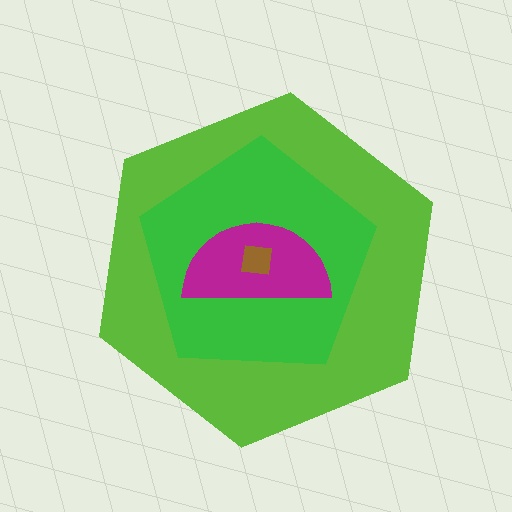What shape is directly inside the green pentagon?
The magenta semicircle.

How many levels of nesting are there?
4.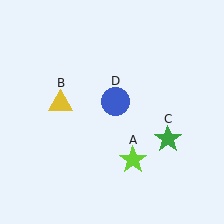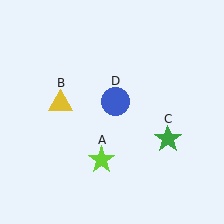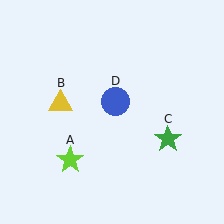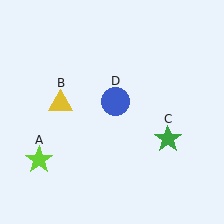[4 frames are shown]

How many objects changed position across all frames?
1 object changed position: lime star (object A).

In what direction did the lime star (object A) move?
The lime star (object A) moved left.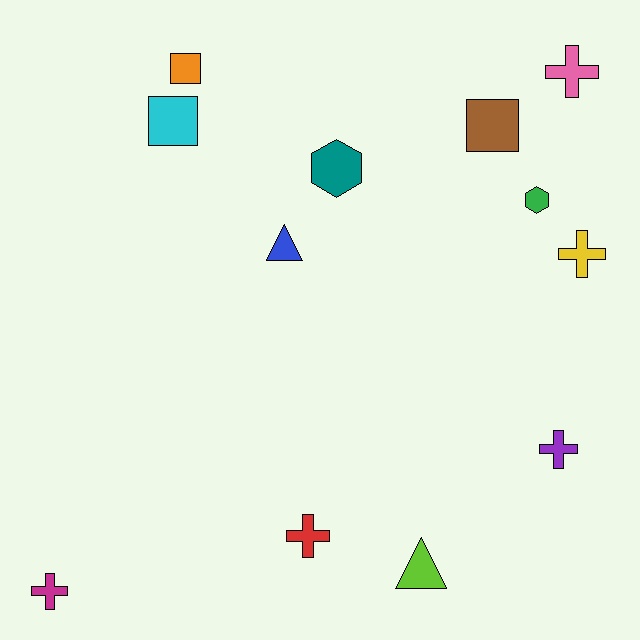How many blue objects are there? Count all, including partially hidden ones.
There is 1 blue object.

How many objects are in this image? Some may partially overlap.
There are 12 objects.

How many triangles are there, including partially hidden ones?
There are 2 triangles.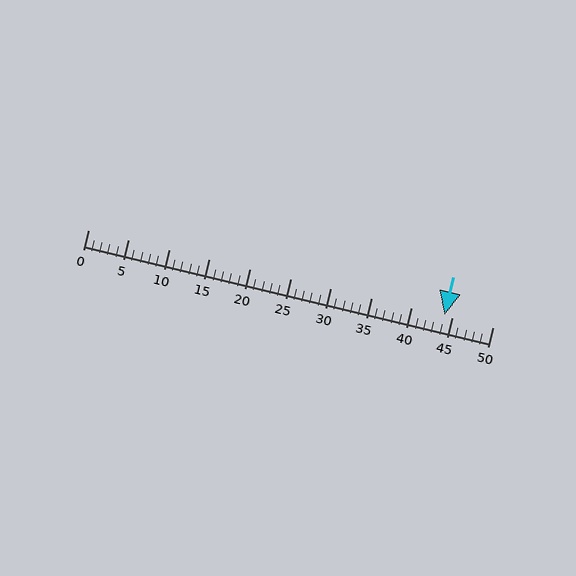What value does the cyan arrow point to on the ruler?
The cyan arrow points to approximately 44.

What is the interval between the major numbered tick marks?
The major tick marks are spaced 5 units apart.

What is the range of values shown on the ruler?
The ruler shows values from 0 to 50.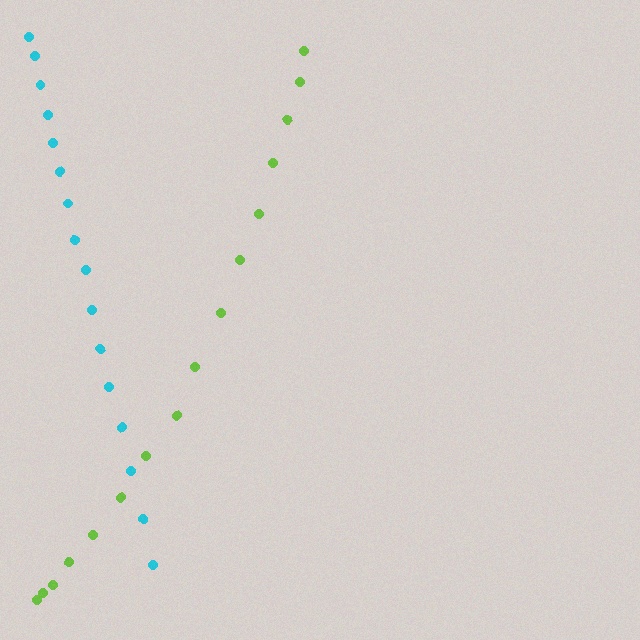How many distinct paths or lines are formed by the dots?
There are 2 distinct paths.